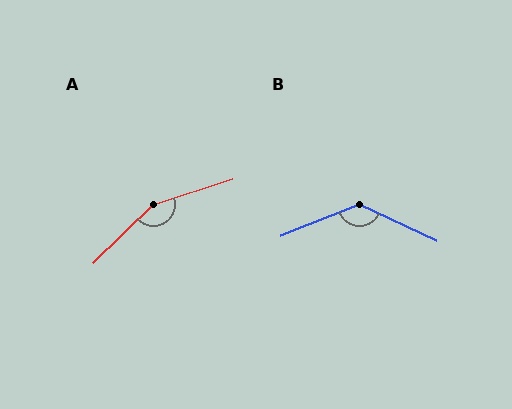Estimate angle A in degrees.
Approximately 154 degrees.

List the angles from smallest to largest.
B (134°), A (154°).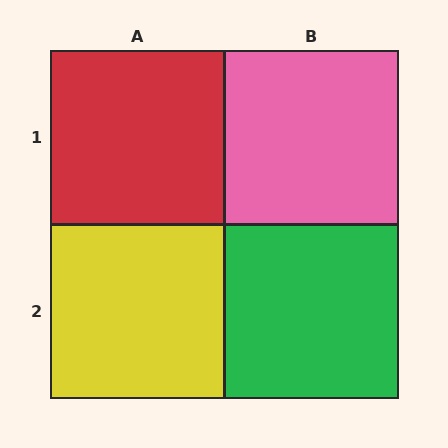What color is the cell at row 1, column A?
Red.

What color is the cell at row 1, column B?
Pink.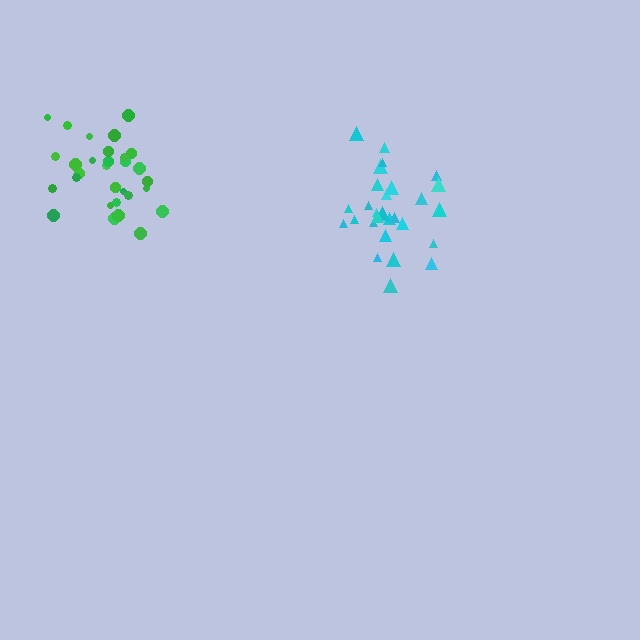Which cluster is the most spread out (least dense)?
Cyan.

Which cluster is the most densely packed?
Green.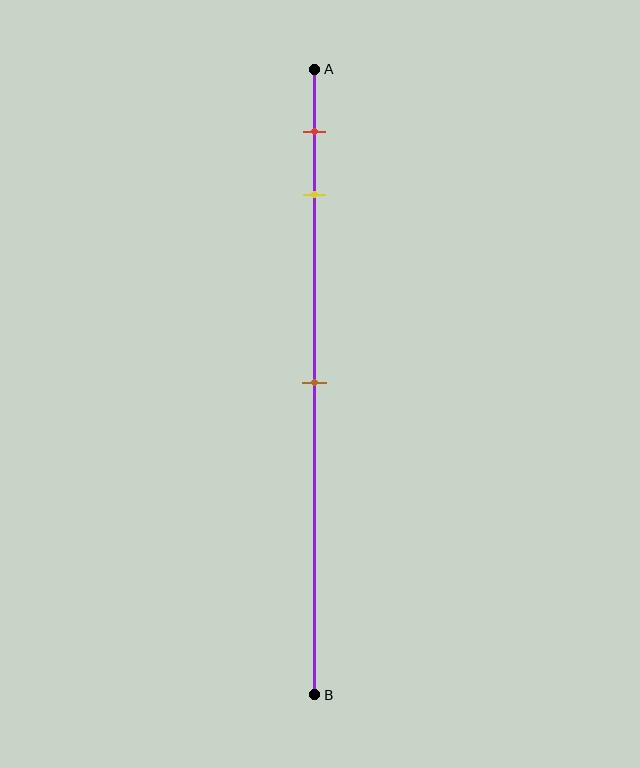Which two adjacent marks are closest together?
The red and yellow marks are the closest adjacent pair.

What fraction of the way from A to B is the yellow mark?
The yellow mark is approximately 20% (0.2) of the way from A to B.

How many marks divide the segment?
There are 3 marks dividing the segment.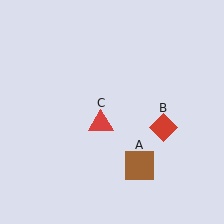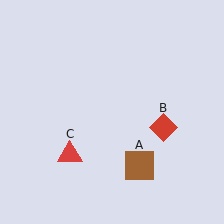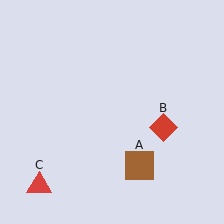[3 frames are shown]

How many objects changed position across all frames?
1 object changed position: red triangle (object C).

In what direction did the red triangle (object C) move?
The red triangle (object C) moved down and to the left.